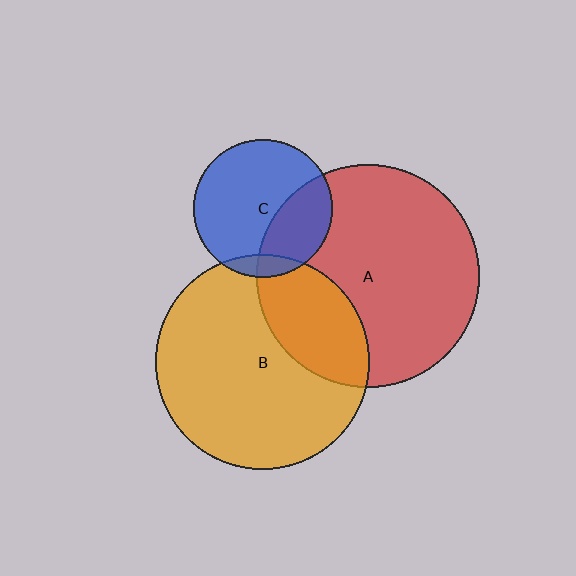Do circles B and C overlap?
Yes.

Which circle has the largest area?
Circle A (red).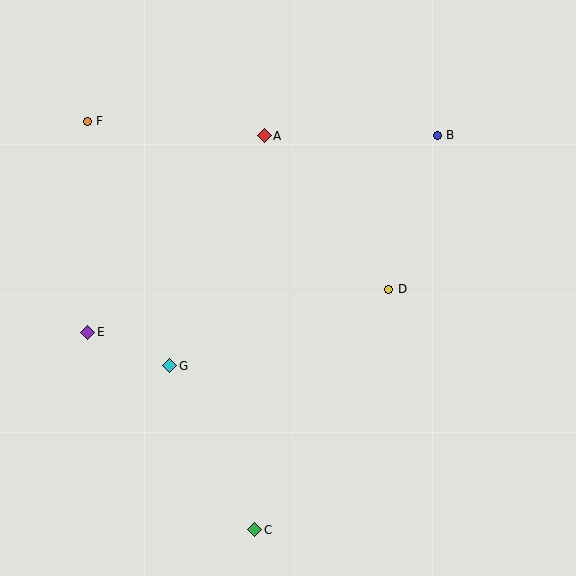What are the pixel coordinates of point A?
Point A is at (264, 136).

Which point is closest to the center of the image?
Point D at (389, 289) is closest to the center.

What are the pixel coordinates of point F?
Point F is at (87, 121).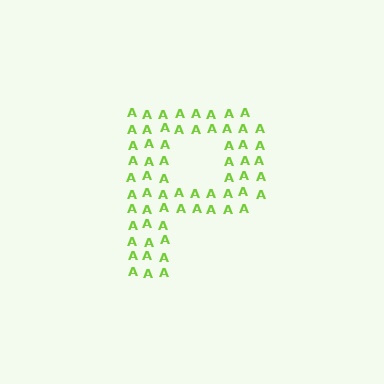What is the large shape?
The large shape is the letter P.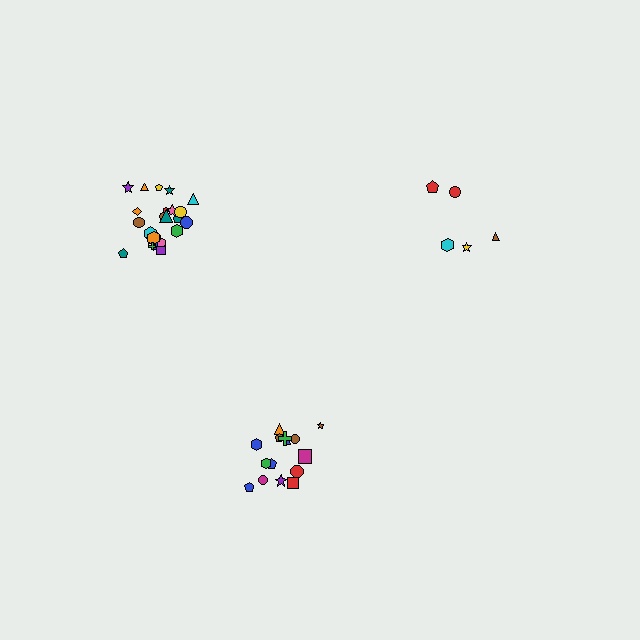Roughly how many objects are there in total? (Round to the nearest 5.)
Roughly 45 objects in total.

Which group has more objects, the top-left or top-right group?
The top-left group.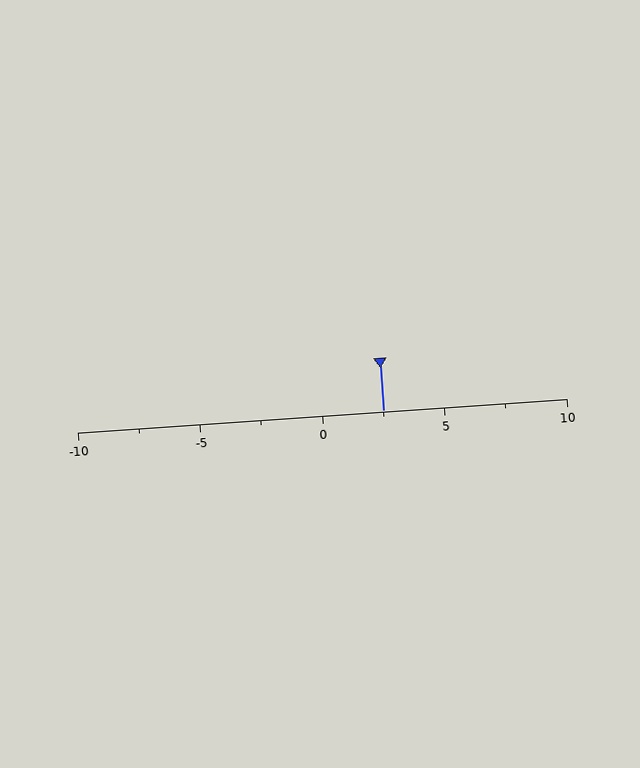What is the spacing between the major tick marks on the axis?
The major ticks are spaced 5 apart.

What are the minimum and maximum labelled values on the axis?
The axis runs from -10 to 10.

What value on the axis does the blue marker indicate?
The marker indicates approximately 2.5.